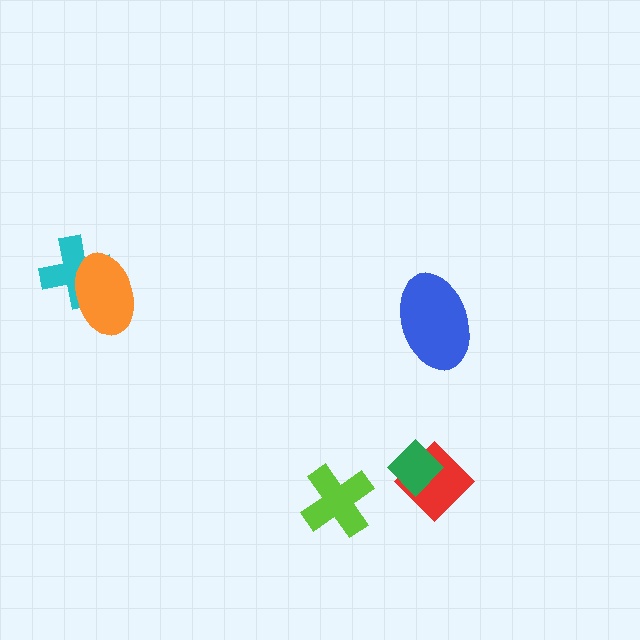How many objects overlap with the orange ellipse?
1 object overlaps with the orange ellipse.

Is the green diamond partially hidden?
No, no other shape covers it.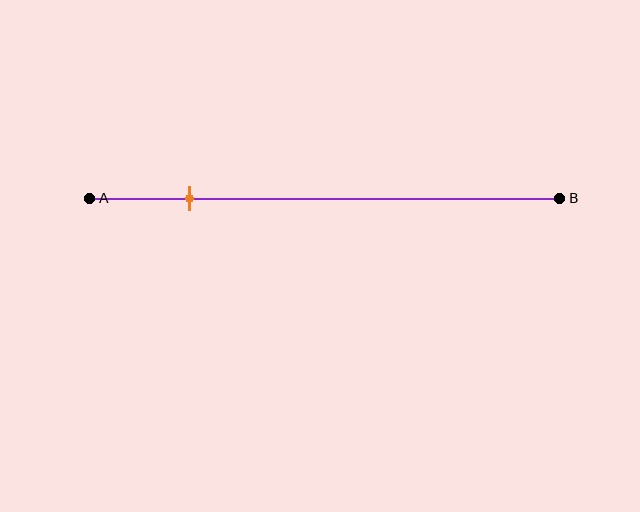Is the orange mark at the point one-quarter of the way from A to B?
No, the mark is at about 20% from A, not at the 25% one-quarter point.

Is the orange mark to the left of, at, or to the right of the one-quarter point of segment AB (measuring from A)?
The orange mark is to the left of the one-quarter point of segment AB.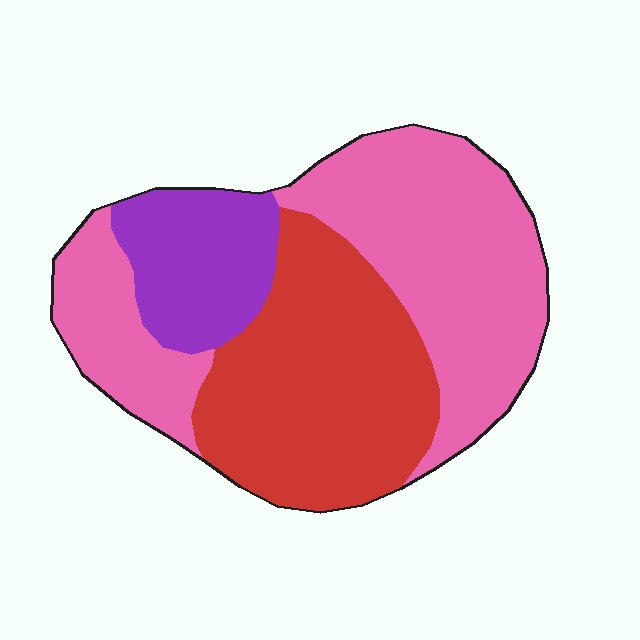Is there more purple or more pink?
Pink.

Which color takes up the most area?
Pink, at roughly 50%.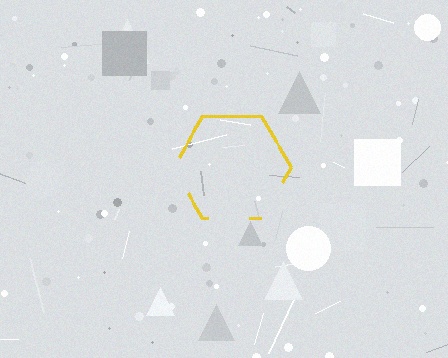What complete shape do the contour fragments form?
The contour fragments form a hexagon.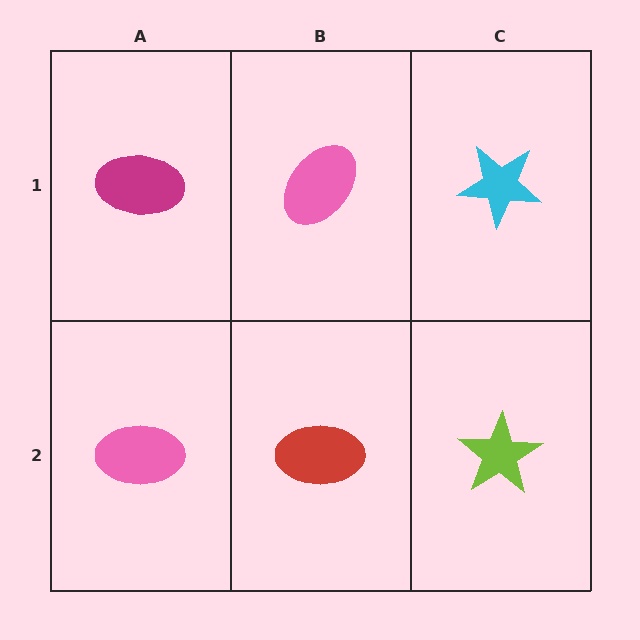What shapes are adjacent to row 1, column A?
A pink ellipse (row 2, column A), a pink ellipse (row 1, column B).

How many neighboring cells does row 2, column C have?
2.